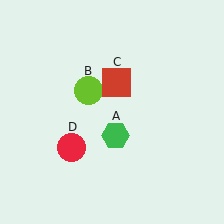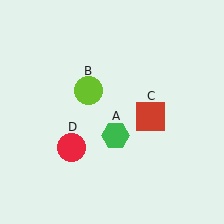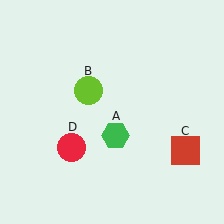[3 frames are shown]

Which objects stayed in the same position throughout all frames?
Green hexagon (object A) and lime circle (object B) and red circle (object D) remained stationary.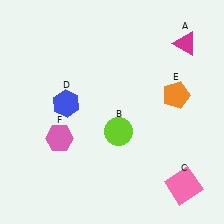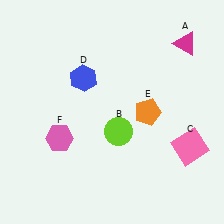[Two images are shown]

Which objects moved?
The objects that moved are: the pink square (C), the blue hexagon (D), the orange pentagon (E).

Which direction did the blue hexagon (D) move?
The blue hexagon (D) moved up.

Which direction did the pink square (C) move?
The pink square (C) moved up.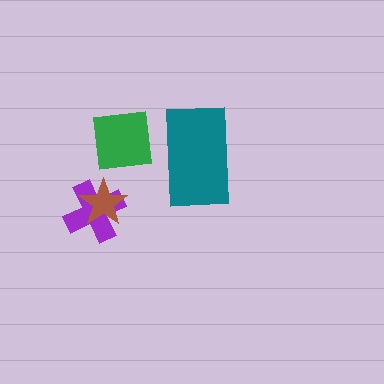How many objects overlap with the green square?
0 objects overlap with the green square.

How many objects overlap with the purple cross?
1 object overlaps with the purple cross.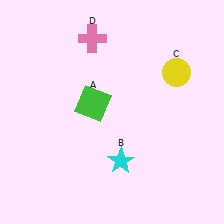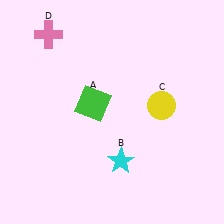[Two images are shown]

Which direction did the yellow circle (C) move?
The yellow circle (C) moved down.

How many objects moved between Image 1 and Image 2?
2 objects moved between the two images.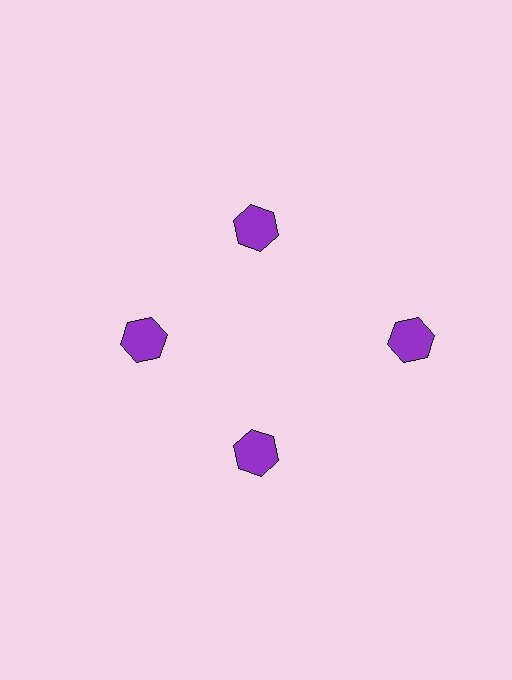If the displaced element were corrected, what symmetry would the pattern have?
It would have 4-fold rotational symmetry — the pattern would map onto itself every 90 degrees.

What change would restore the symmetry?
The symmetry would be restored by moving it inward, back onto the ring so that all 4 hexagons sit at equal angles and equal distance from the center.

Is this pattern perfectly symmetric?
No. The 4 purple hexagons are arranged in a ring, but one element near the 3 o'clock position is pushed outward from the center, breaking the 4-fold rotational symmetry.